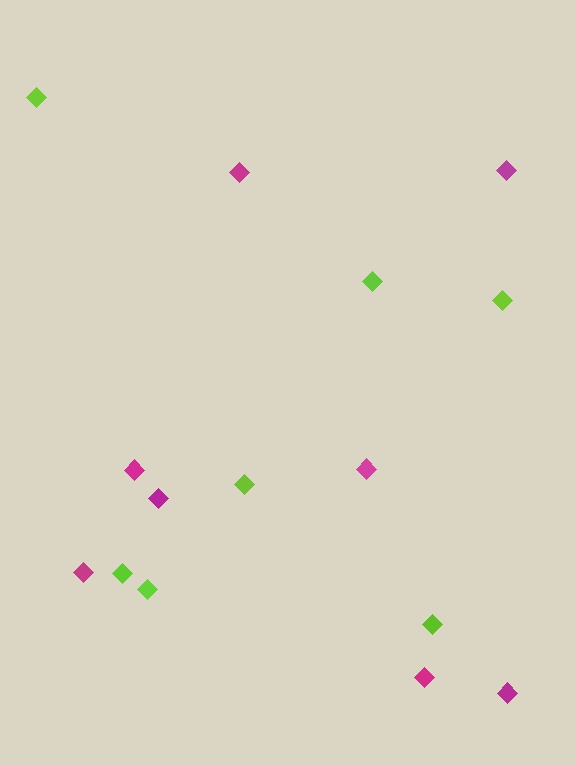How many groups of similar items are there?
There are 2 groups: one group of lime diamonds (7) and one group of magenta diamonds (8).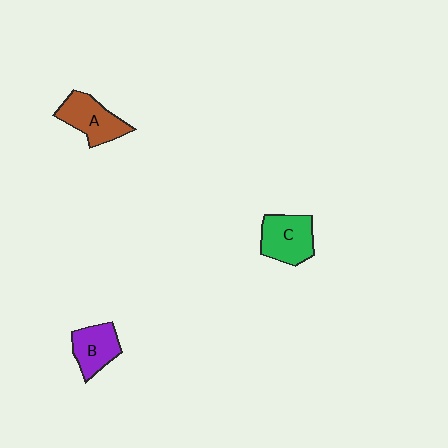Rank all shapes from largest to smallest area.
From largest to smallest: C (green), A (brown), B (purple).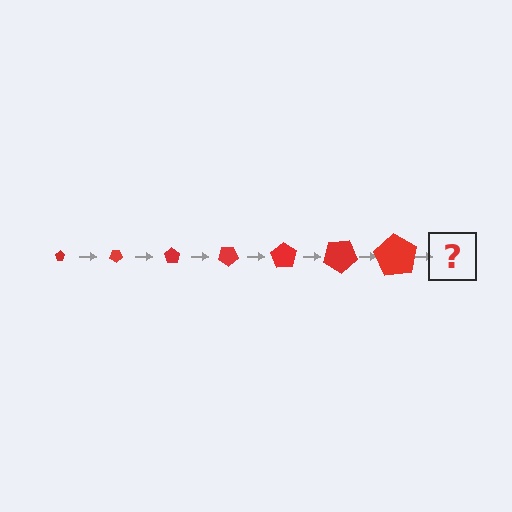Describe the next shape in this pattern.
It should be a pentagon, larger than the previous one and rotated 245 degrees from the start.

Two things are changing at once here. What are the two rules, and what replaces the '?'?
The two rules are that the pentagon grows larger each step and it rotates 35 degrees each step. The '?' should be a pentagon, larger than the previous one and rotated 245 degrees from the start.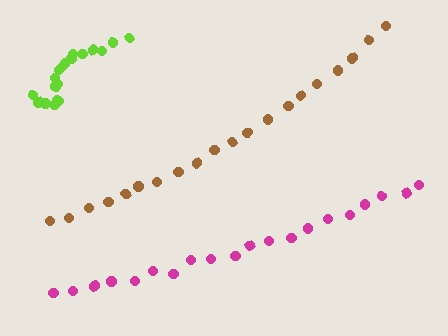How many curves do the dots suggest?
There are 3 distinct paths.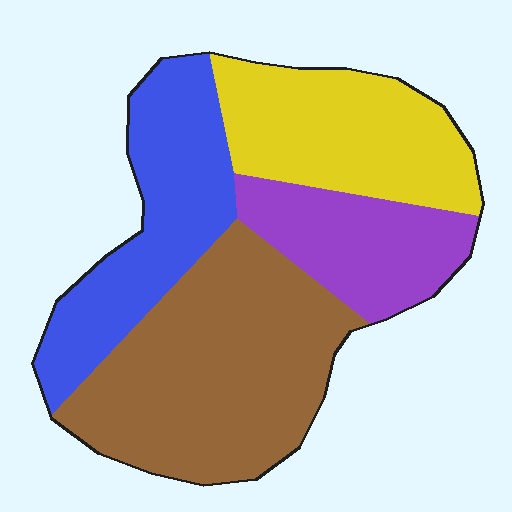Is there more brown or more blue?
Brown.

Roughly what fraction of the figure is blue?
Blue covers 23% of the figure.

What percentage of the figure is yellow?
Yellow takes up between a sixth and a third of the figure.